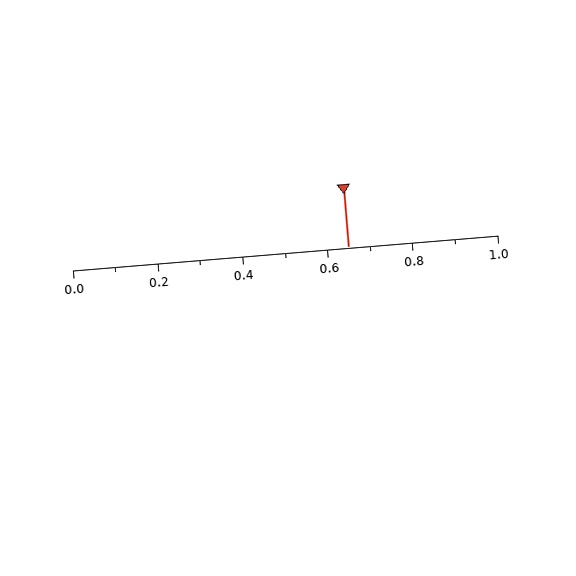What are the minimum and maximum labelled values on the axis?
The axis runs from 0.0 to 1.0.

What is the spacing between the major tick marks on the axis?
The major ticks are spaced 0.2 apart.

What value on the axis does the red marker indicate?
The marker indicates approximately 0.65.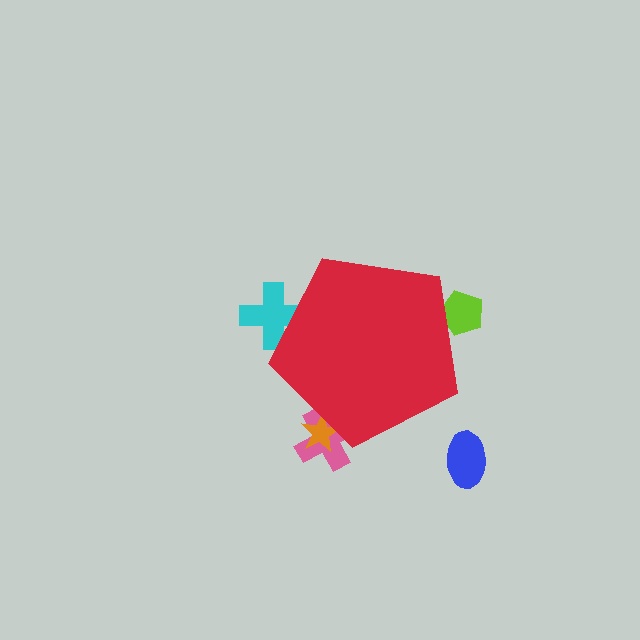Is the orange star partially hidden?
Yes, the orange star is partially hidden behind the red pentagon.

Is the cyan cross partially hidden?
Yes, the cyan cross is partially hidden behind the red pentagon.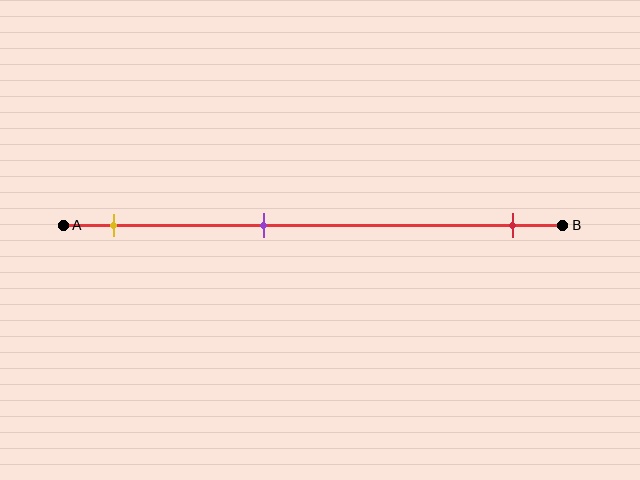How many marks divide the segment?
There are 3 marks dividing the segment.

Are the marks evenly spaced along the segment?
No, the marks are not evenly spaced.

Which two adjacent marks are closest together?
The yellow and purple marks are the closest adjacent pair.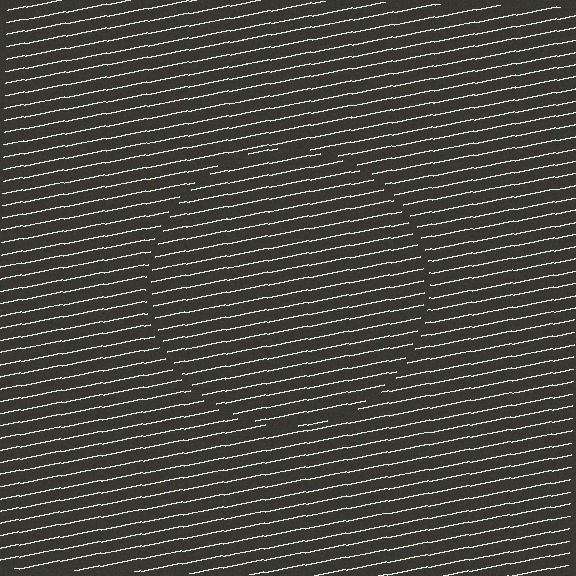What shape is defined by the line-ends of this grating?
An illusory circle. The interior of the shape contains the same grating, shifted by half a period — the contour is defined by the phase discontinuity where line-ends from the inner and outer gratings abut.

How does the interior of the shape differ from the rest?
The interior of the shape contains the same grating, shifted by half a period — the contour is defined by the phase discontinuity where line-ends from the inner and outer gratings abut.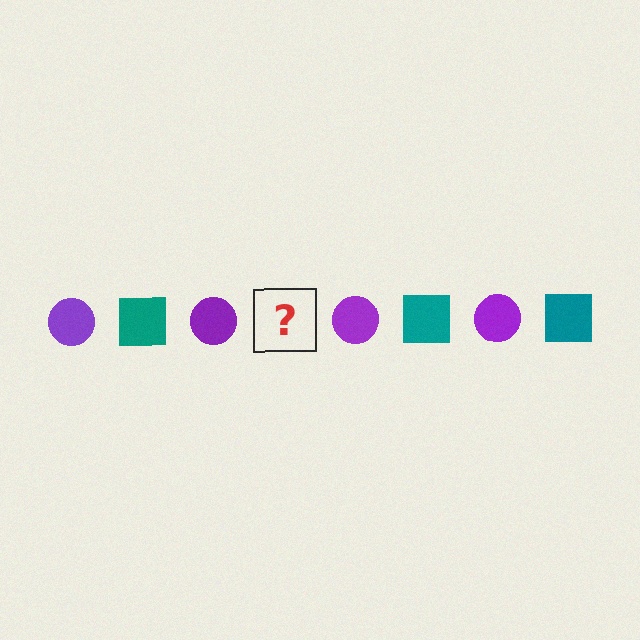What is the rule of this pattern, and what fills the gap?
The rule is that the pattern alternates between purple circle and teal square. The gap should be filled with a teal square.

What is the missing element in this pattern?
The missing element is a teal square.